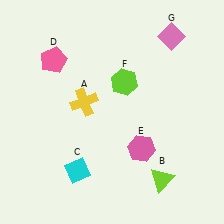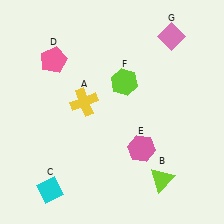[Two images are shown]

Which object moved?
The cyan diamond (C) moved left.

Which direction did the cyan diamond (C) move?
The cyan diamond (C) moved left.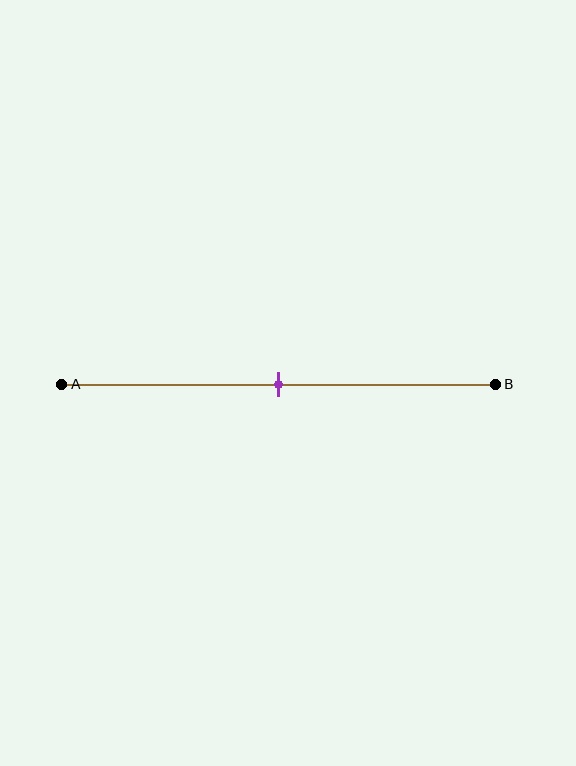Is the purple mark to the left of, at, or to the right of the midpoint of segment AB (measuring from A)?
The purple mark is approximately at the midpoint of segment AB.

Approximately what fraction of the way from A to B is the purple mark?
The purple mark is approximately 50% of the way from A to B.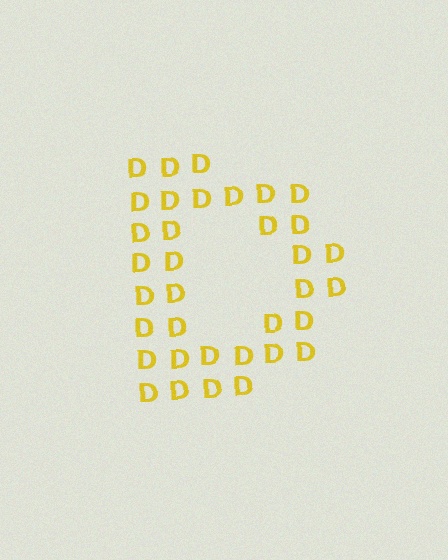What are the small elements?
The small elements are letter D's.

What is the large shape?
The large shape is the letter D.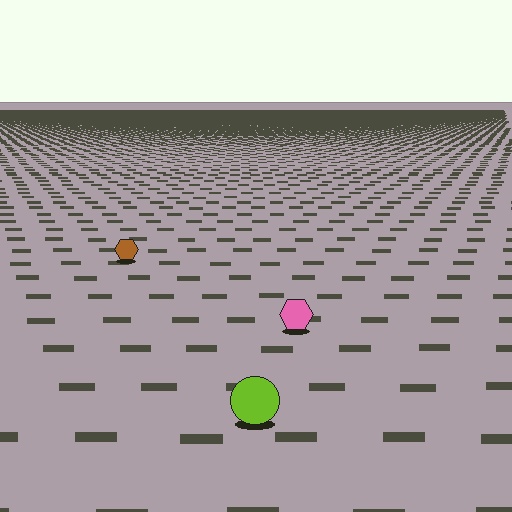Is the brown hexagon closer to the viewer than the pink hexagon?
No. The pink hexagon is closer — you can tell from the texture gradient: the ground texture is coarser near it.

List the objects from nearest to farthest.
From nearest to farthest: the lime circle, the pink hexagon, the brown hexagon.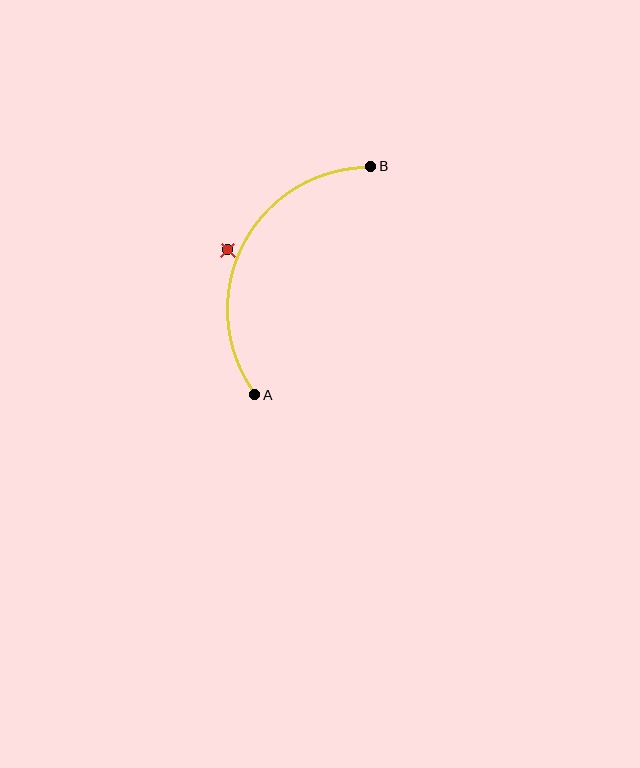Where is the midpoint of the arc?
The arc midpoint is the point on the curve farthest from the straight line joining A and B. It sits to the left of that line.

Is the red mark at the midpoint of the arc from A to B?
No — the red mark does not lie on the arc at all. It sits slightly outside the curve.